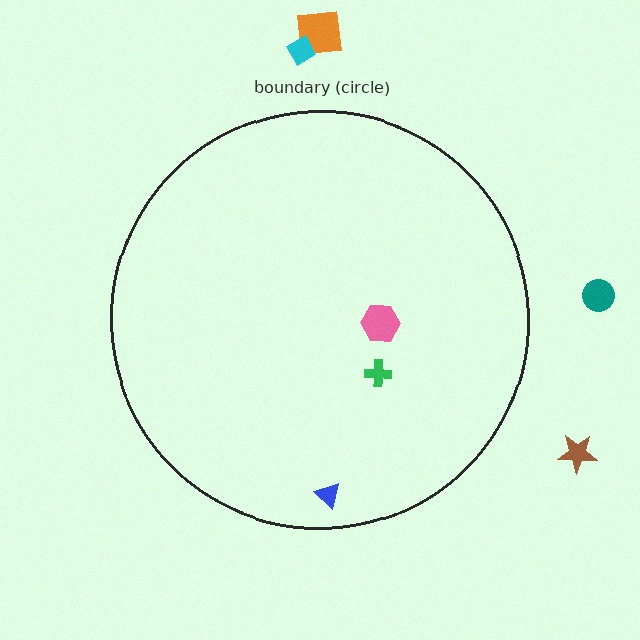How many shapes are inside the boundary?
3 inside, 4 outside.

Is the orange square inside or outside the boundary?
Outside.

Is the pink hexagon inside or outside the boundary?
Inside.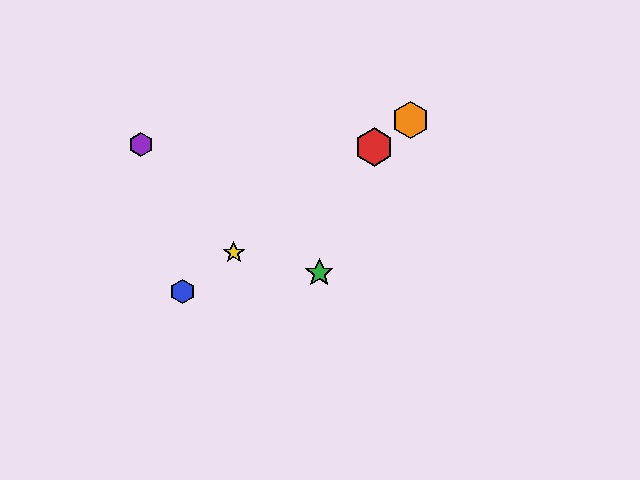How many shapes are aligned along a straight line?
4 shapes (the red hexagon, the blue hexagon, the yellow star, the orange hexagon) are aligned along a straight line.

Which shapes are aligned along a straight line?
The red hexagon, the blue hexagon, the yellow star, the orange hexagon are aligned along a straight line.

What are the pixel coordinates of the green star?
The green star is at (319, 273).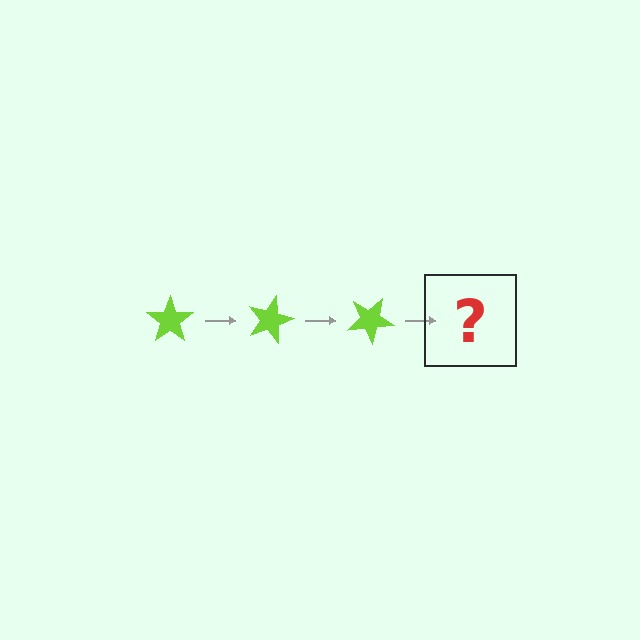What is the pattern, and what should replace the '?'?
The pattern is that the star rotates 15 degrees each step. The '?' should be a lime star rotated 45 degrees.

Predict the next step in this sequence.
The next step is a lime star rotated 45 degrees.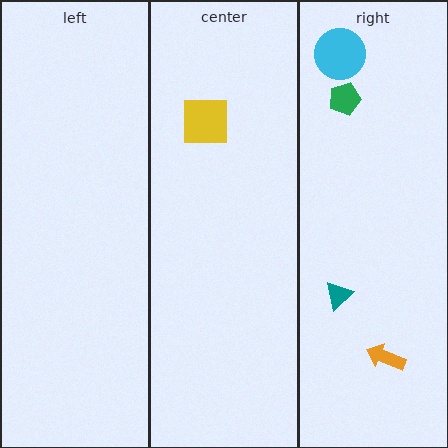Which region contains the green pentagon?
The right region.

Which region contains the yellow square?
The center region.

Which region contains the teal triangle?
The right region.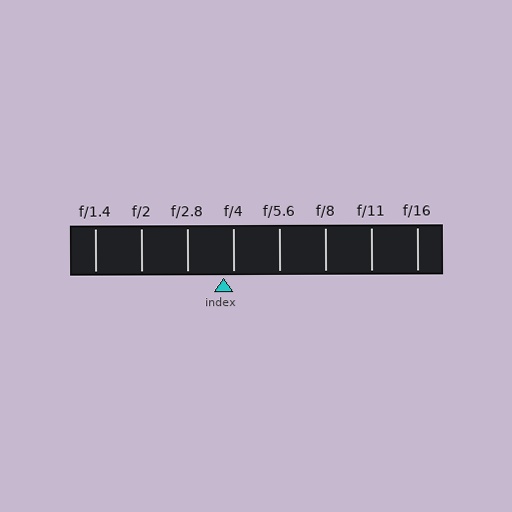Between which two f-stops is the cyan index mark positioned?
The index mark is between f/2.8 and f/4.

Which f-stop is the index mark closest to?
The index mark is closest to f/4.